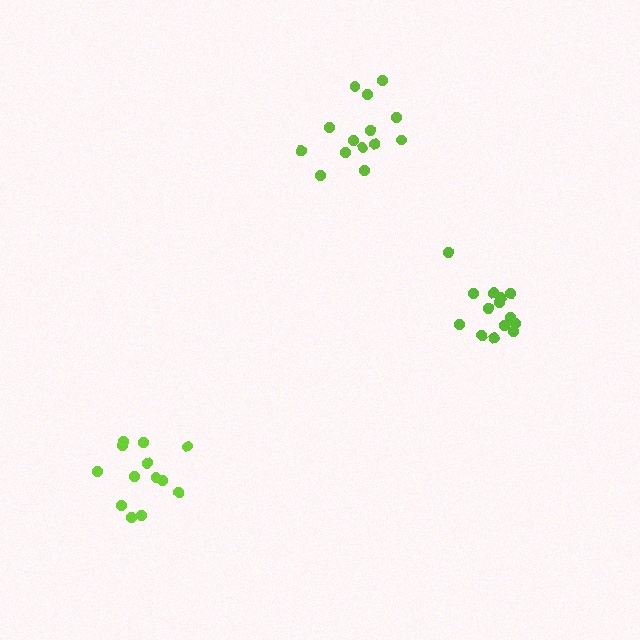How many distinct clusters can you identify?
There are 3 distinct clusters.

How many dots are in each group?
Group 1: 14 dots, Group 2: 13 dots, Group 3: 14 dots (41 total).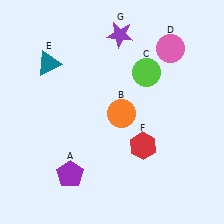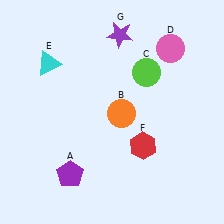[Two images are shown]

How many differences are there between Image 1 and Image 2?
There is 1 difference between the two images.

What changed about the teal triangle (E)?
In Image 1, E is teal. In Image 2, it changed to cyan.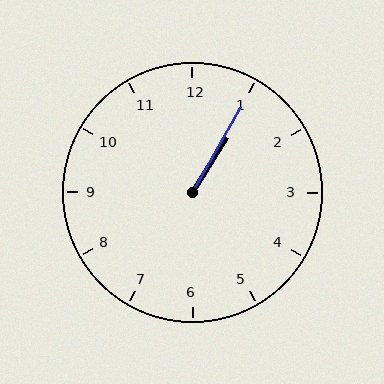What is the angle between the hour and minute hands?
Approximately 2 degrees.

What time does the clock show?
1:05.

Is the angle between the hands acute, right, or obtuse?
It is acute.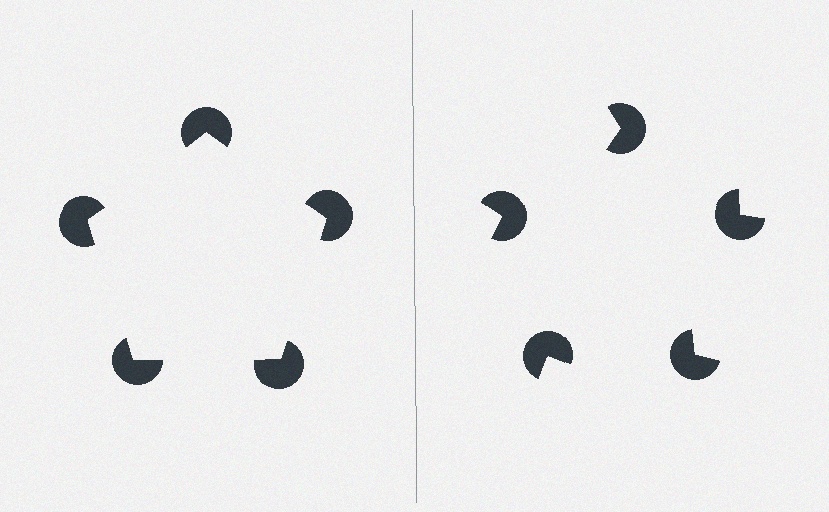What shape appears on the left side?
An illusory pentagon.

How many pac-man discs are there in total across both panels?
10 — 5 on each side.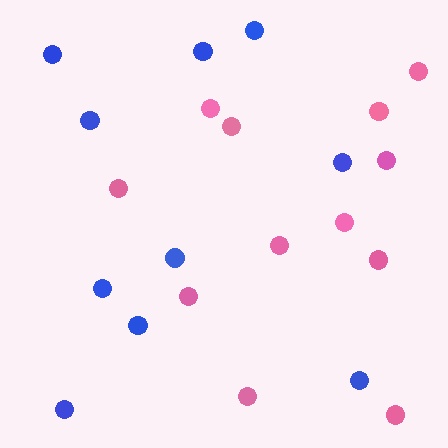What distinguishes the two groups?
There are 2 groups: one group of blue circles (10) and one group of pink circles (12).